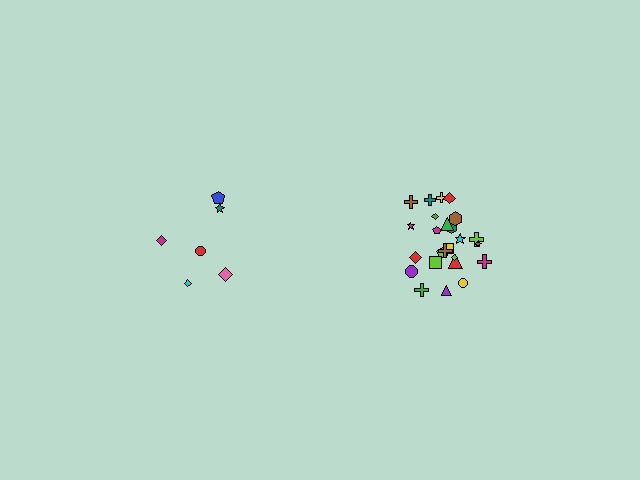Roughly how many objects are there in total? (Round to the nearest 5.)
Roughly 30 objects in total.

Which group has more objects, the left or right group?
The right group.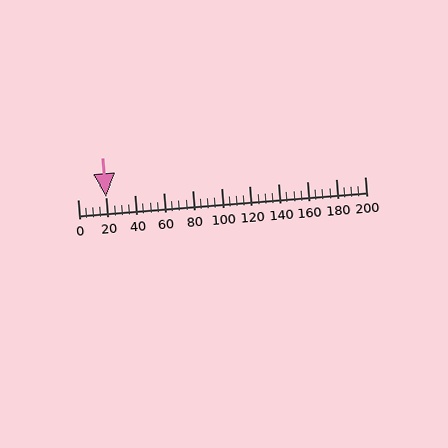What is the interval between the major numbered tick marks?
The major tick marks are spaced 20 units apart.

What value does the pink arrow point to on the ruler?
The pink arrow points to approximately 20.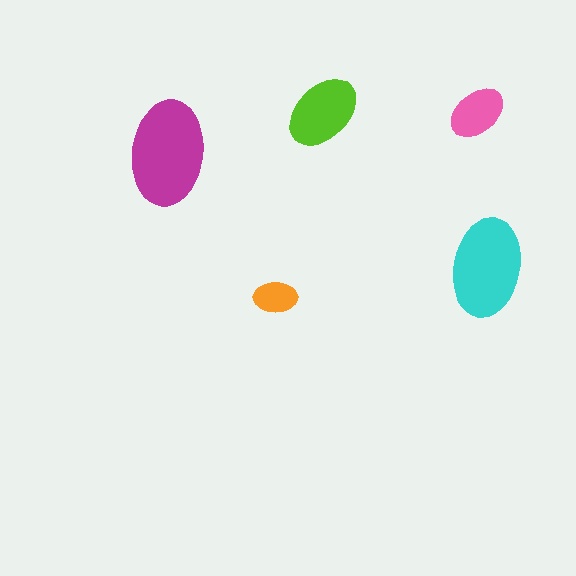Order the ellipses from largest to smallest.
the magenta one, the cyan one, the lime one, the pink one, the orange one.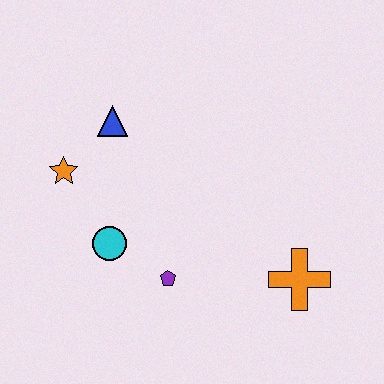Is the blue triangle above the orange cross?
Yes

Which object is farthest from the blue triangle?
The orange cross is farthest from the blue triangle.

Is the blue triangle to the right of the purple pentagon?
No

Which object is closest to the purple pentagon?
The cyan circle is closest to the purple pentagon.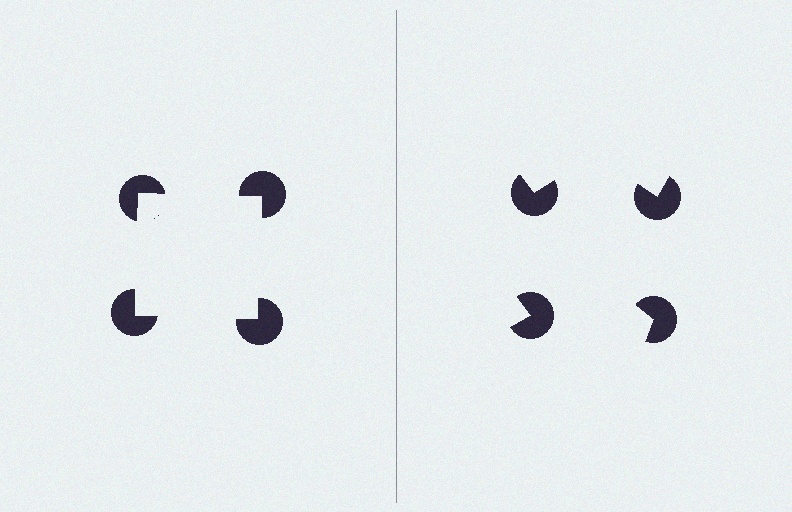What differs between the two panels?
The pac-man discs are positioned identically on both sides; only the wedge orientations differ. On the left they align to a square; on the right they are misaligned.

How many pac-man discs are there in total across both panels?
8 — 4 on each side.